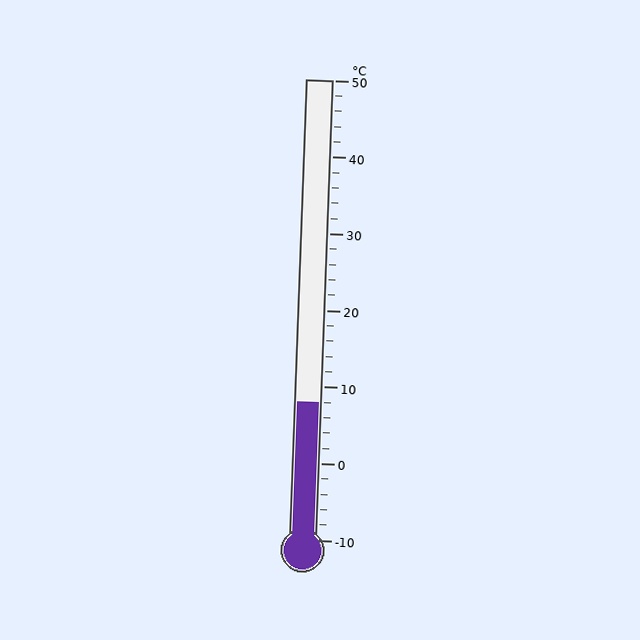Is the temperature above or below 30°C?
The temperature is below 30°C.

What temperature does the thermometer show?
The thermometer shows approximately 8°C.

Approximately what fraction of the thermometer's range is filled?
The thermometer is filled to approximately 30% of its range.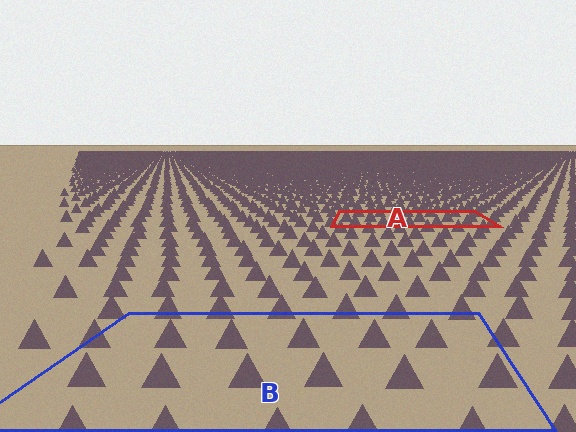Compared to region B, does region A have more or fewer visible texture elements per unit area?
Region A has more texture elements per unit area — they are packed more densely because it is farther away.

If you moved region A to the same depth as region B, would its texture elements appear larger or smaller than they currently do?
They would appear larger. At a closer depth, the same texture elements are projected at a bigger on-screen size.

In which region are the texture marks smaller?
The texture marks are smaller in region A, because it is farther away.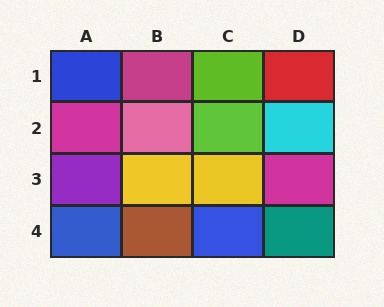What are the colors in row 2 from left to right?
Magenta, pink, lime, cyan.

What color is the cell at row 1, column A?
Blue.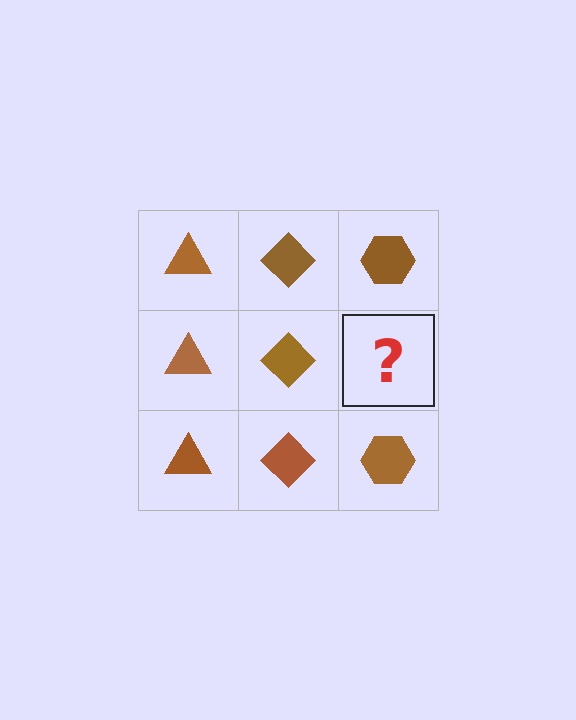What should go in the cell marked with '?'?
The missing cell should contain a brown hexagon.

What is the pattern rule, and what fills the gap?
The rule is that each column has a consistent shape. The gap should be filled with a brown hexagon.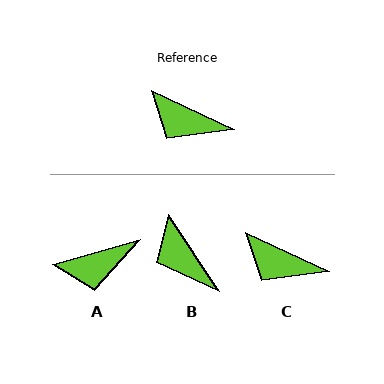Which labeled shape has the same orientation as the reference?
C.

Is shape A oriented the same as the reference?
No, it is off by about 41 degrees.